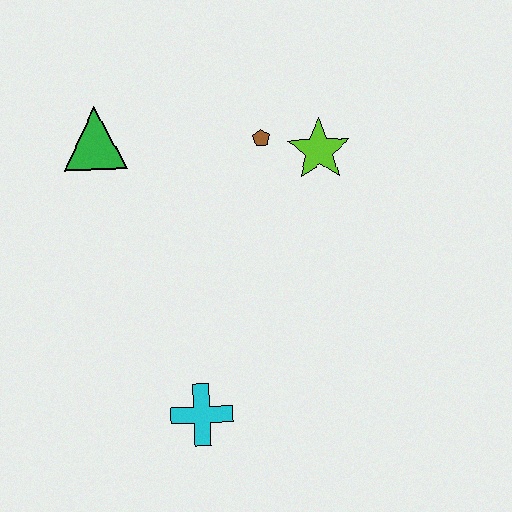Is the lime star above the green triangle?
No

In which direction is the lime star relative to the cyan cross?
The lime star is above the cyan cross.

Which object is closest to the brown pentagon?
The lime star is closest to the brown pentagon.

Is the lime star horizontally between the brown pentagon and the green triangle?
No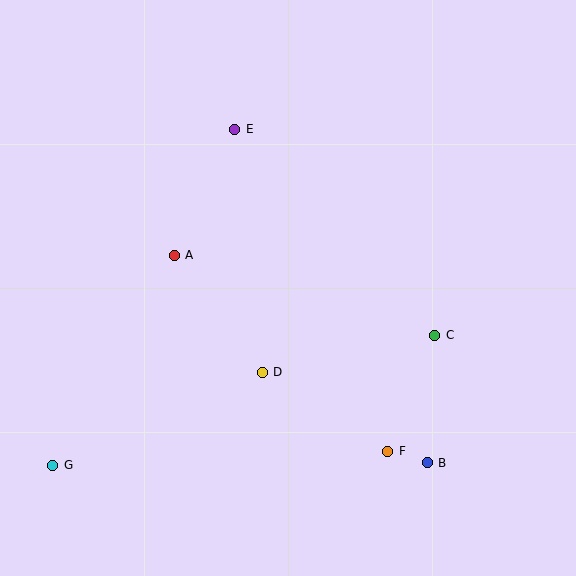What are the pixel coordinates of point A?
Point A is at (174, 255).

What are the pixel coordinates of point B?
Point B is at (427, 463).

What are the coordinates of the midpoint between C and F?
The midpoint between C and F is at (411, 393).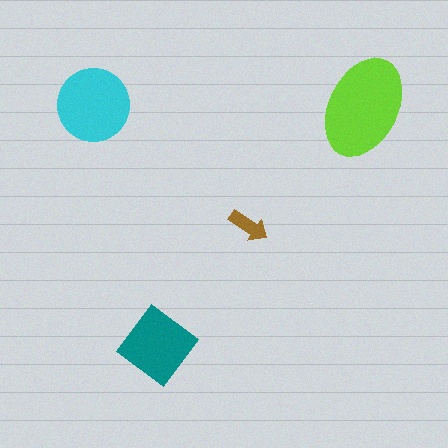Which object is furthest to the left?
The cyan circle is leftmost.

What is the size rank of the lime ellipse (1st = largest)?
1st.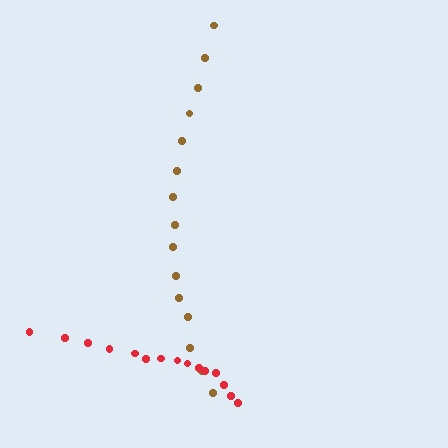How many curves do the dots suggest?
There are 2 distinct paths.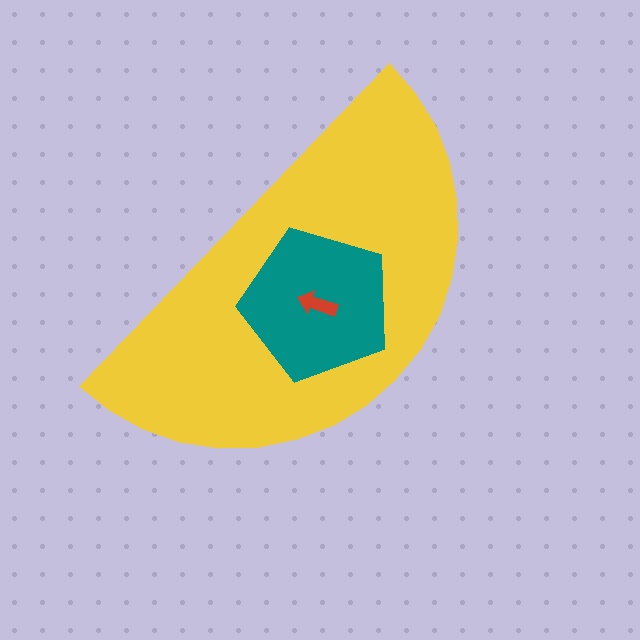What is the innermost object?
The red arrow.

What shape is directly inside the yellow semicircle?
The teal pentagon.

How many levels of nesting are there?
3.